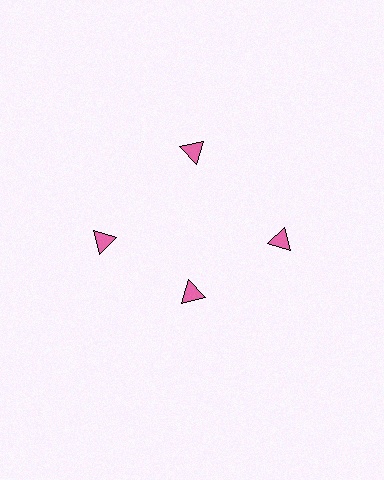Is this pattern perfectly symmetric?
No. The 4 pink triangles are arranged in a ring, but one element near the 6 o'clock position is pulled inward toward the center, breaking the 4-fold rotational symmetry.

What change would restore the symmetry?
The symmetry would be restored by moving it outward, back onto the ring so that all 4 triangles sit at equal angles and equal distance from the center.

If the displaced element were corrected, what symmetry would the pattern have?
It would have 4-fold rotational symmetry — the pattern would map onto itself every 90 degrees.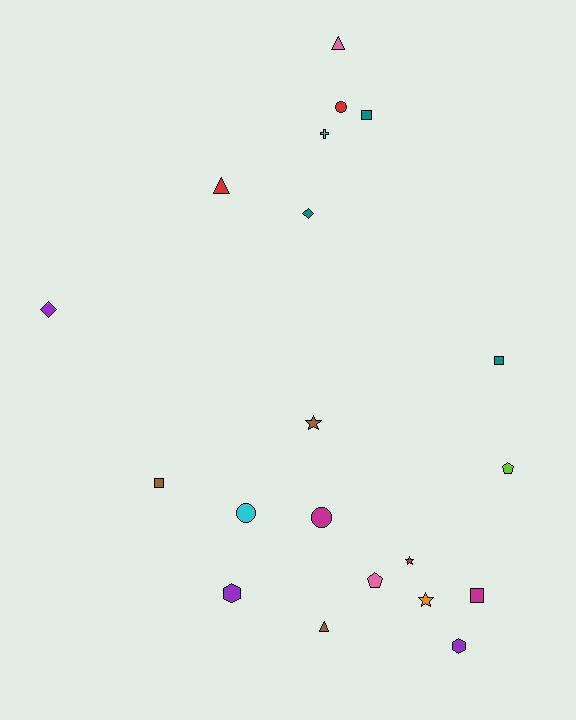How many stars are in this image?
There are 3 stars.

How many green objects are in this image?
There are no green objects.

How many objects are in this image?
There are 20 objects.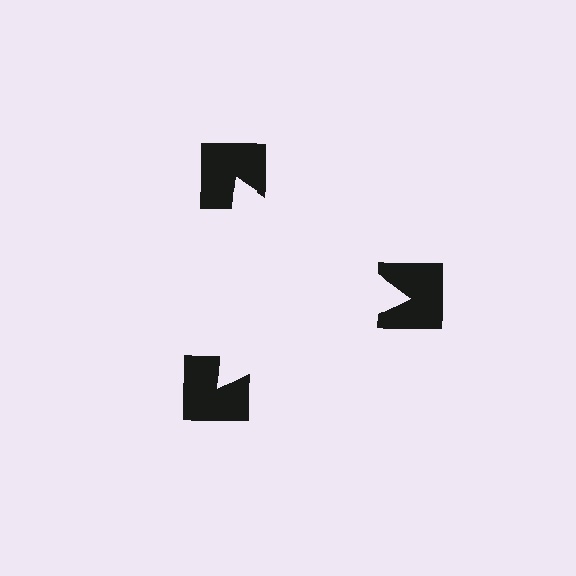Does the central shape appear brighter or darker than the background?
It typically appears slightly brighter than the background, even though no actual brightness change is drawn.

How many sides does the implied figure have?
3 sides.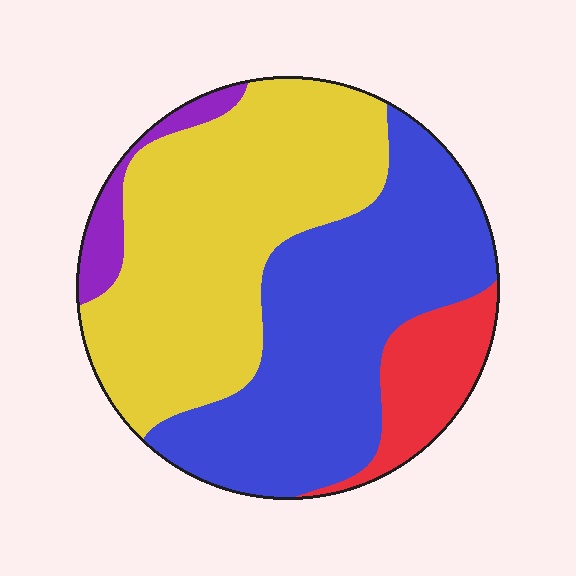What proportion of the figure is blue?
Blue covers around 40% of the figure.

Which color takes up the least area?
Purple, at roughly 5%.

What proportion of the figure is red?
Red takes up about one tenth (1/10) of the figure.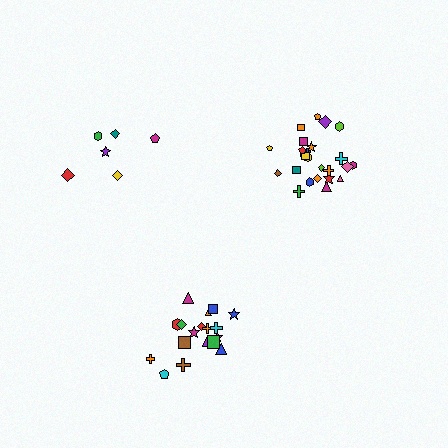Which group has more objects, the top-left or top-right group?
The top-right group.